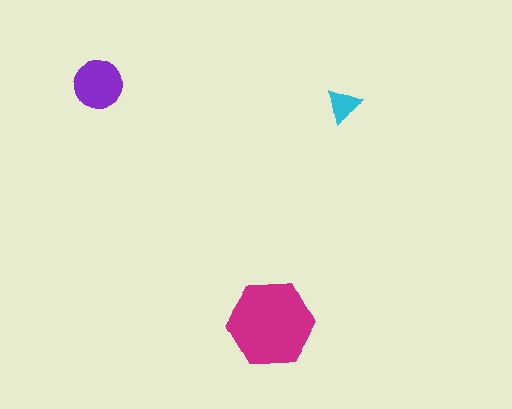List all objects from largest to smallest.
The magenta hexagon, the purple circle, the cyan triangle.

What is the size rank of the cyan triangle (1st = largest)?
3rd.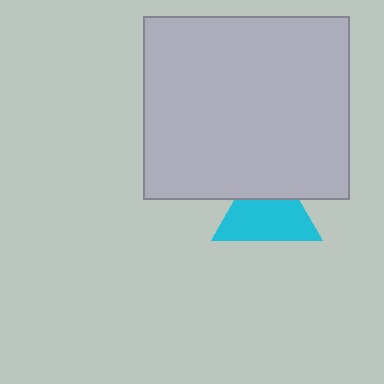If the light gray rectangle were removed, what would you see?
You would see the complete cyan triangle.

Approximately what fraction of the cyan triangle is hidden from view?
Roughly 32% of the cyan triangle is hidden behind the light gray rectangle.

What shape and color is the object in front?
The object in front is a light gray rectangle.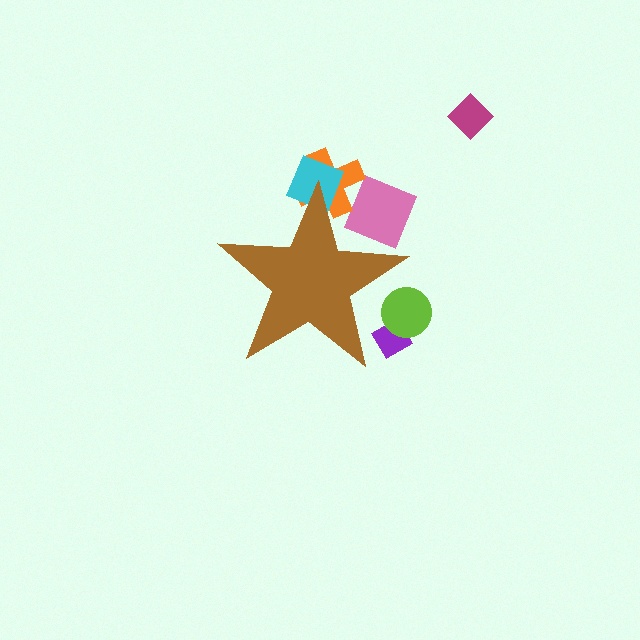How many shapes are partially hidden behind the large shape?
5 shapes are partially hidden.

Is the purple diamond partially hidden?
Yes, the purple diamond is partially hidden behind the brown star.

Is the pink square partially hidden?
Yes, the pink square is partially hidden behind the brown star.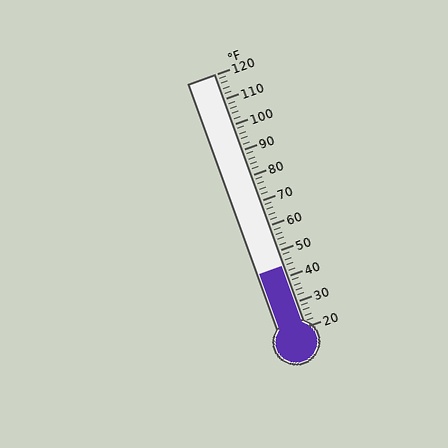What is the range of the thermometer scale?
The thermometer scale ranges from 20°F to 120°F.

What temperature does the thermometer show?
The thermometer shows approximately 44°F.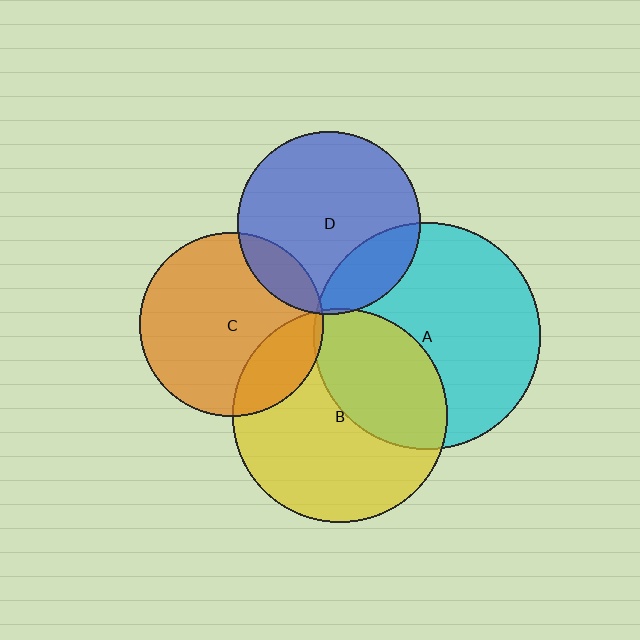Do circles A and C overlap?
Yes.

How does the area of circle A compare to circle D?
Approximately 1.6 times.